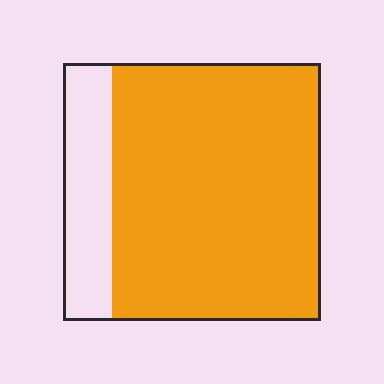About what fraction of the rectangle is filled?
About four fifths (4/5).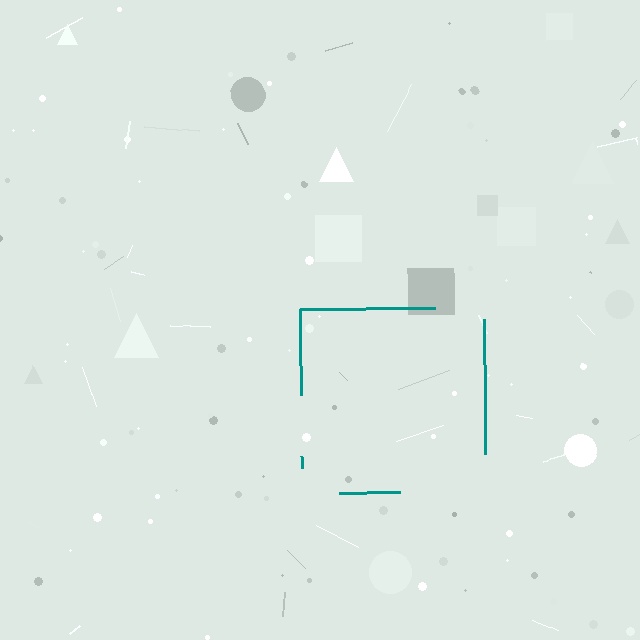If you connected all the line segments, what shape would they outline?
They would outline a square.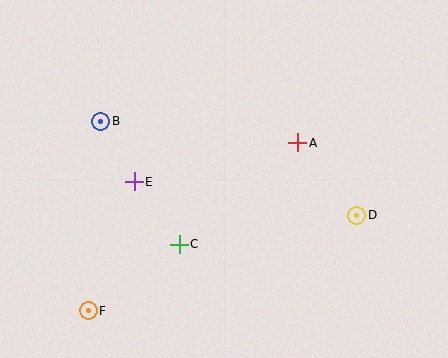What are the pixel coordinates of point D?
Point D is at (357, 215).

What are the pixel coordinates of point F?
Point F is at (88, 311).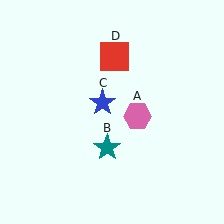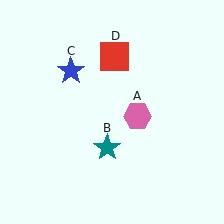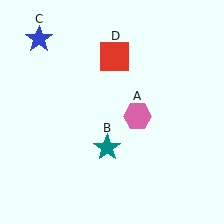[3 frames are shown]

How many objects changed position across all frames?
1 object changed position: blue star (object C).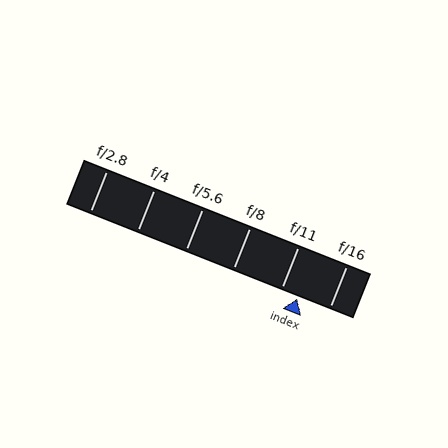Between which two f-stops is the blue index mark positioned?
The index mark is between f/11 and f/16.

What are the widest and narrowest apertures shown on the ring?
The widest aperture shown is f/2.8 and the narrowest is f/16.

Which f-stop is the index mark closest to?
The index mark is closest to f/11.